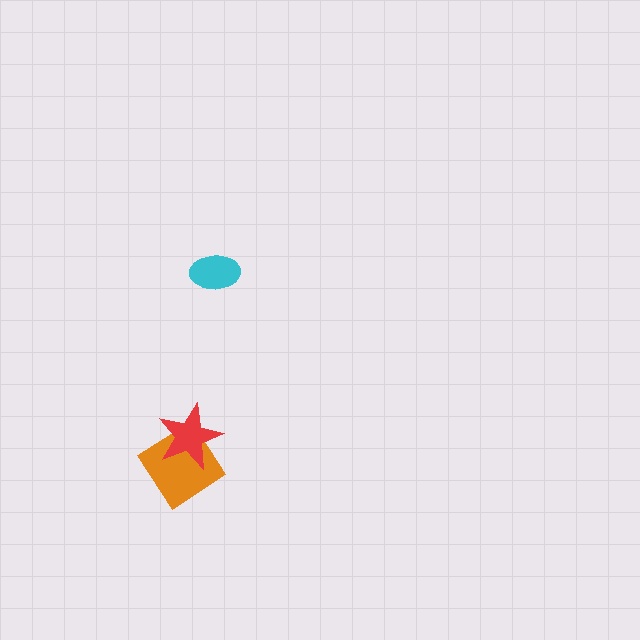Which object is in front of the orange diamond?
The red star is in front of the orange diamond.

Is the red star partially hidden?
No, no other shape covers it.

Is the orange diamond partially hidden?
Yes, it is partially covered by another shape.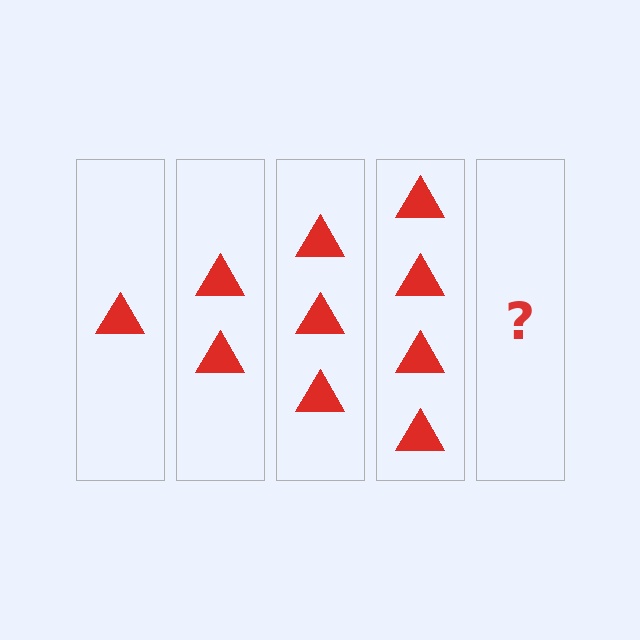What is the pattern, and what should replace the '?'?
The pattern is that each step adds one more triangle. The '?' should be 5 triangles.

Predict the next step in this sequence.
The next step is 5 triangles.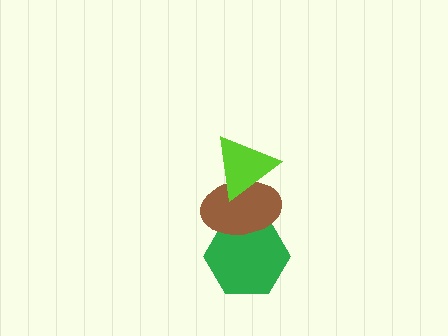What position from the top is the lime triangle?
The lime triangle is 1st from the top.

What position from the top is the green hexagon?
The green hexagon is 3rd from the top.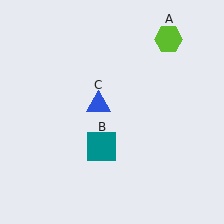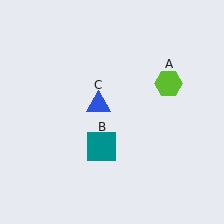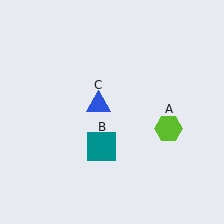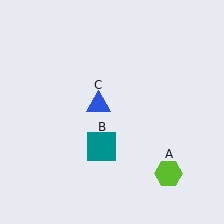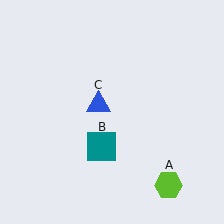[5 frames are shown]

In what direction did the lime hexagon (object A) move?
The lime hexagon (object A) moved down.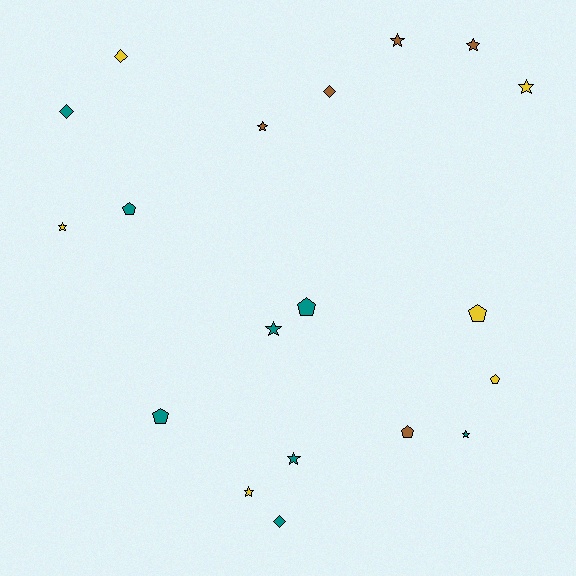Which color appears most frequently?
Teal, with 8 objects.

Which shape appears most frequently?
Star, with 9 objects.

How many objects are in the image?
There are 19 objects.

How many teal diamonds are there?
There are 2 teal diamonds.